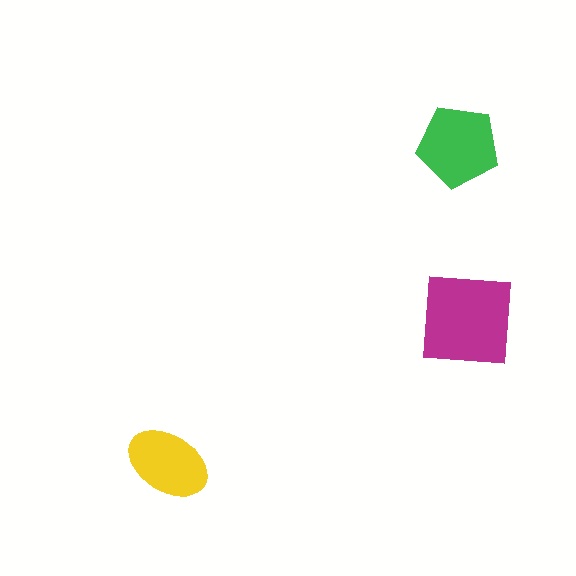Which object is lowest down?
The yellow ellipse is bottommost.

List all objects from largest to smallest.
The magenta square, the green pentagon, the yellow ellipse.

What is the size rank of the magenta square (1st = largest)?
1st.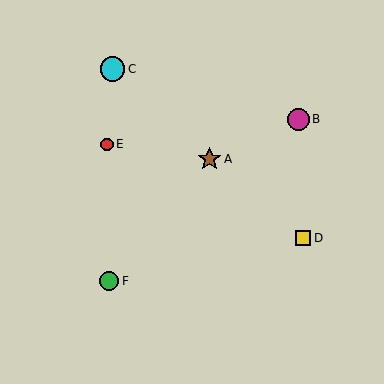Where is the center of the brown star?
The center of the brown star is at (209, 159).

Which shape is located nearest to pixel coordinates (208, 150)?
The brown star (labeled A) at (209, 159) is nearest to that location.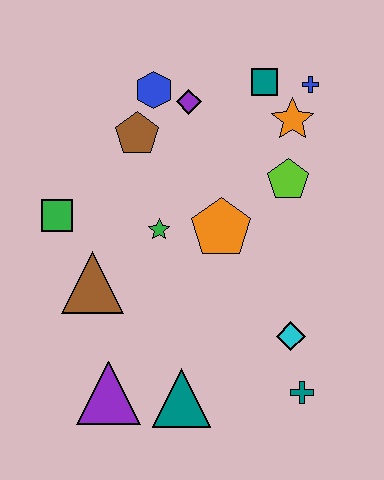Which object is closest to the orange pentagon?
The green star is closest to the orange pentagon.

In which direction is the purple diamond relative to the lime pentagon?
The purple diamond is to the left of the lime pentagon.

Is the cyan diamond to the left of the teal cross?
Yes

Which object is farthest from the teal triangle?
The blue cross is farthest from the teal triangle.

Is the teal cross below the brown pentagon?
Yes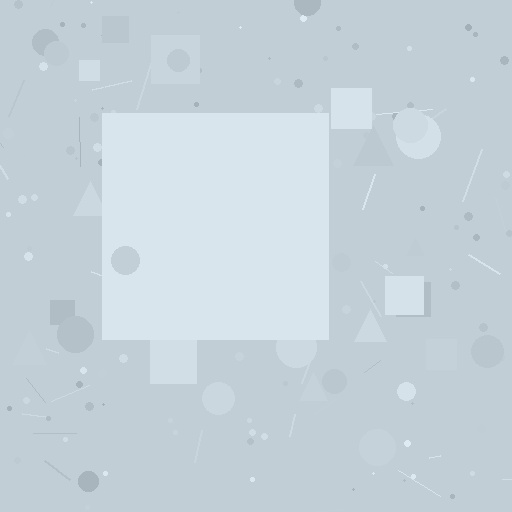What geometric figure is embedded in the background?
A square is embedded in the background.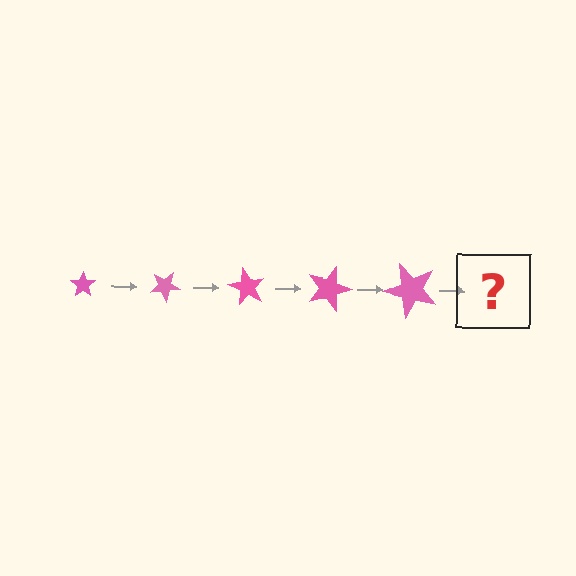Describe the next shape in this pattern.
It should be a star, larger than the previous one and rotated 150 degrees from the start.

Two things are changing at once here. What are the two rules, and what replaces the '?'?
The two rules are that the star grows larger each step and it rotates 30 degrees each step. The '?' should be a star, larger than the previous one and rotated 150 degrees from the start.